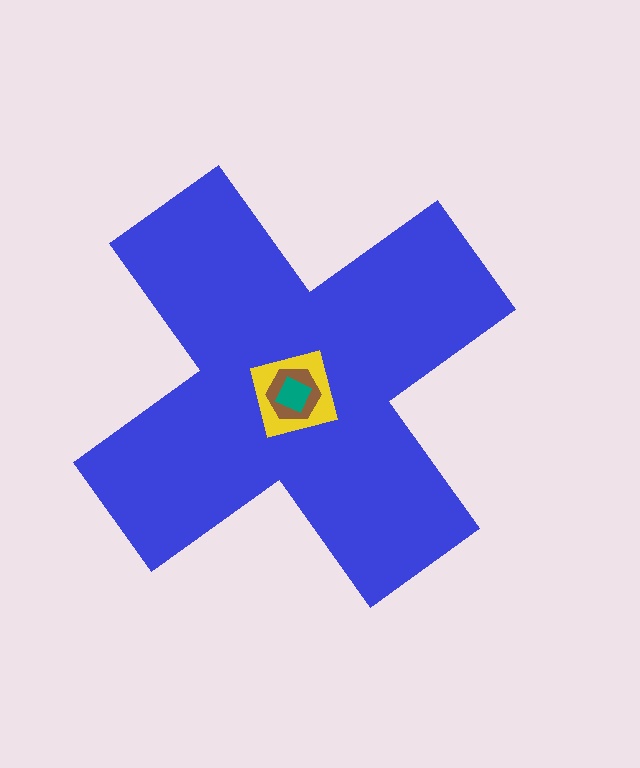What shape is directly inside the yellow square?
The brown hexagon.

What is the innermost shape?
The teal diamond.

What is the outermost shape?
The blue cross.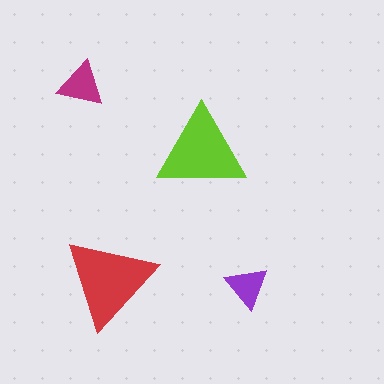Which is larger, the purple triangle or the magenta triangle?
The magenta one.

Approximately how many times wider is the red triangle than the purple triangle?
About 2 times wider.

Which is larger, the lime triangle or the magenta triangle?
The lime one.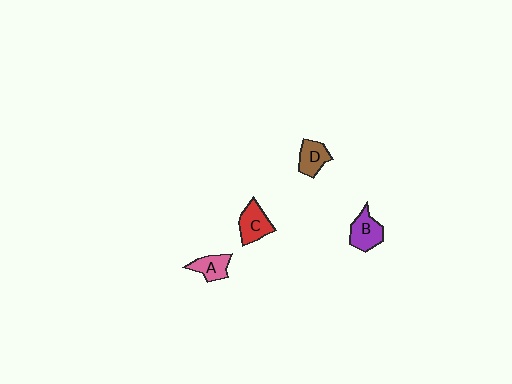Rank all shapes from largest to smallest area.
From largest to smallest: C (red), B (purple), D (brown), A (pink).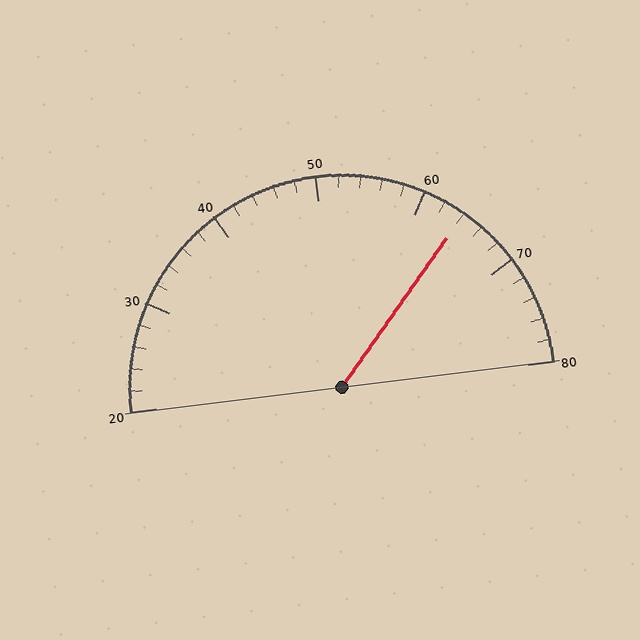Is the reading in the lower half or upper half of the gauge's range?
The reading is in the upper half of the range (20 to 80).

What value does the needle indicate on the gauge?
The needle indicates approximately 64.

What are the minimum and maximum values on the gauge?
The gauge ranges from 20 to 80.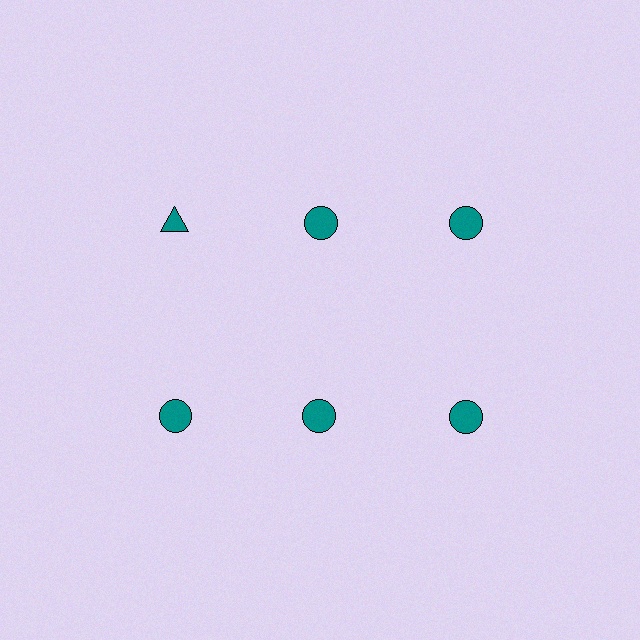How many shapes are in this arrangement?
There are 6 shapes arranged in a grid pattern.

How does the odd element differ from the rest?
It has a different shape: triangle instead of circle.